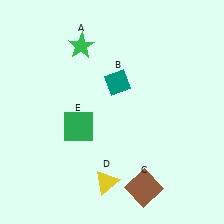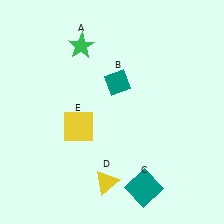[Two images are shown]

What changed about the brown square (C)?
In Image 1, C is brown. In Image 2, it changed to teal.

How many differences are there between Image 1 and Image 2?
There are 2 differences between the two images.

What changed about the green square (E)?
In Image 1, E is green. In Image 2, it changed to yellow.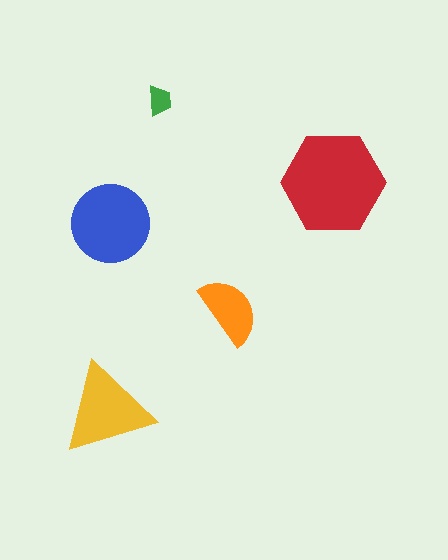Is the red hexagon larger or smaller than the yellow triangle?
Larger.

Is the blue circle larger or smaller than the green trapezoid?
Larger.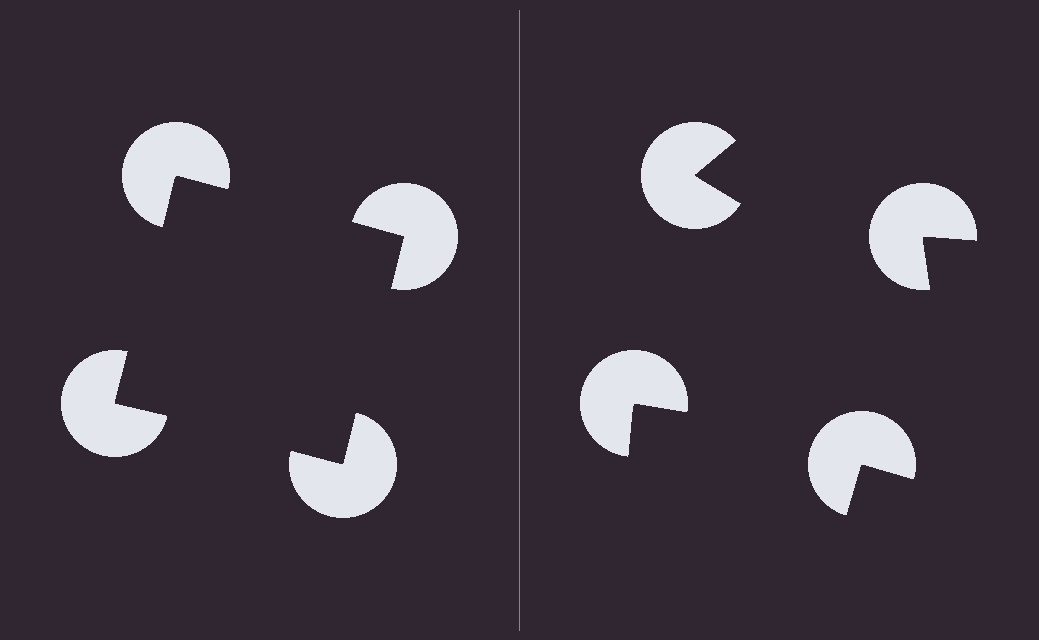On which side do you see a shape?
An illusory square appears on the left side. On the right side the wedge cuts are rotated, so no coherent shape forms.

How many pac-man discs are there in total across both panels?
8 — 4 on each side.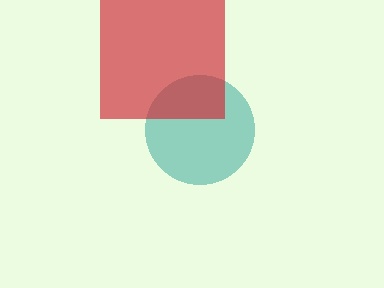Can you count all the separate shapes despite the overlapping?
Yes, there are 2 separate shapes.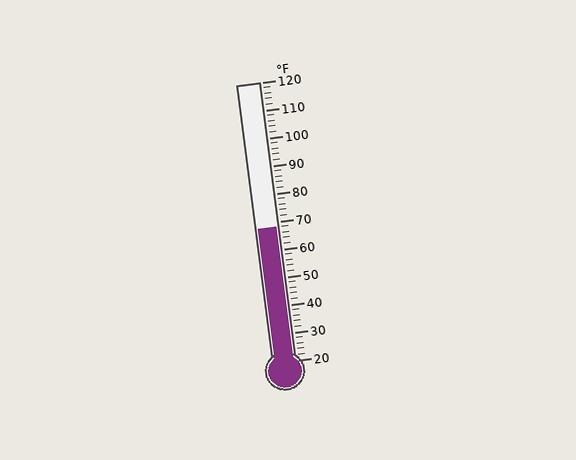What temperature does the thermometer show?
The thermometer shows approximately 68°F.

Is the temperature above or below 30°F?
The temperature is above 30°F.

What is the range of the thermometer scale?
The thermometer scale ranges from 20°F to 120°F.